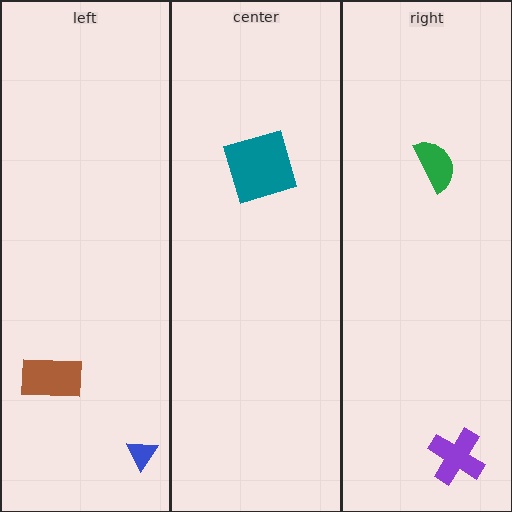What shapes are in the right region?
The green semicircle, the purple cross.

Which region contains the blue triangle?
The left region.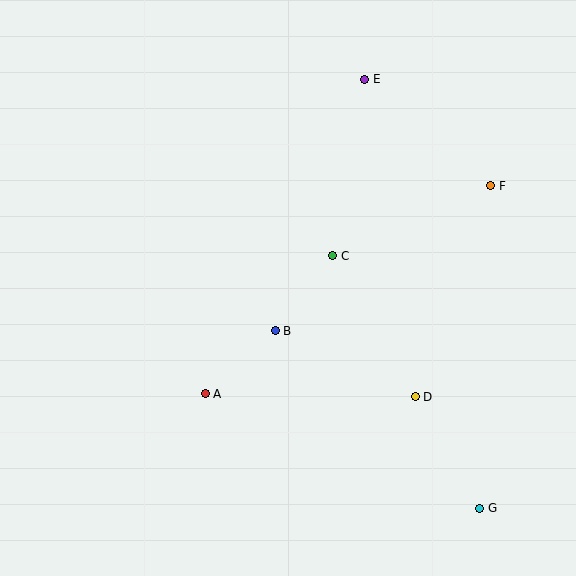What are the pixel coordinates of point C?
Point C is at (333, 256).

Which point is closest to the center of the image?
Point B at (275, 331) is closest to the center.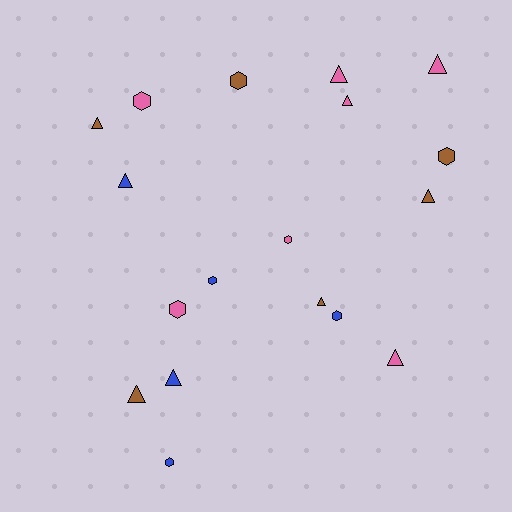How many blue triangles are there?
There are 2 blue triangles.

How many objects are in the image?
There are 18 objects.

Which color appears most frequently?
Pink, with 7 objects.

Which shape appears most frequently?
Triangle, with 10 objects.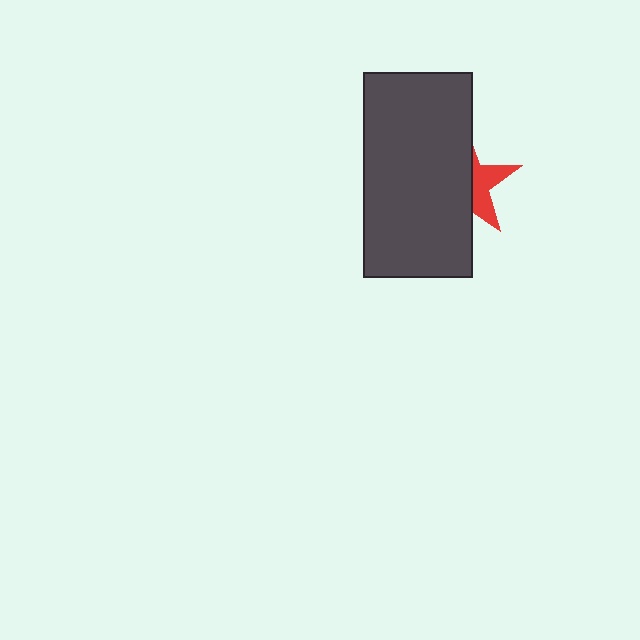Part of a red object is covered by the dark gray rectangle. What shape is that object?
It is a star.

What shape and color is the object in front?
The object in front is a dark gray rectangle.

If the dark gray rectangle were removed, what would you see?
You would see the complete red star.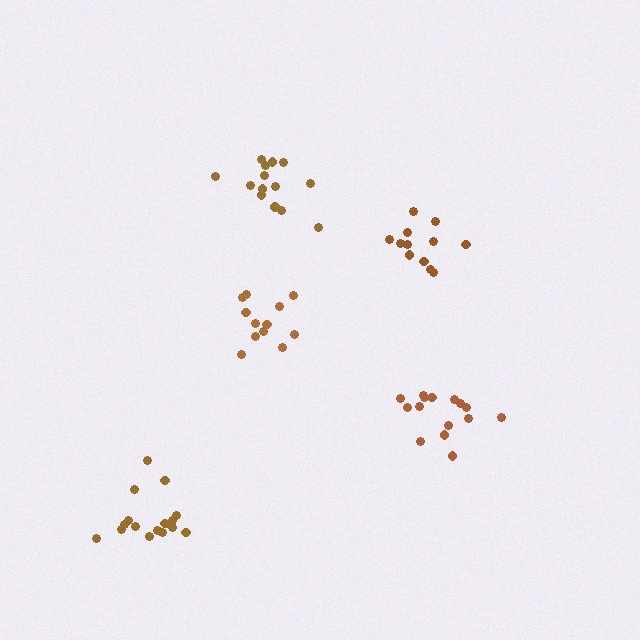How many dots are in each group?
Group 1: 14 dots, Group 2: 12 dots, Group 3: 15 dots, Group 4: 12 dots, Group 5: 17 dots (70 total).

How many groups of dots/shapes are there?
There are 5 groups.